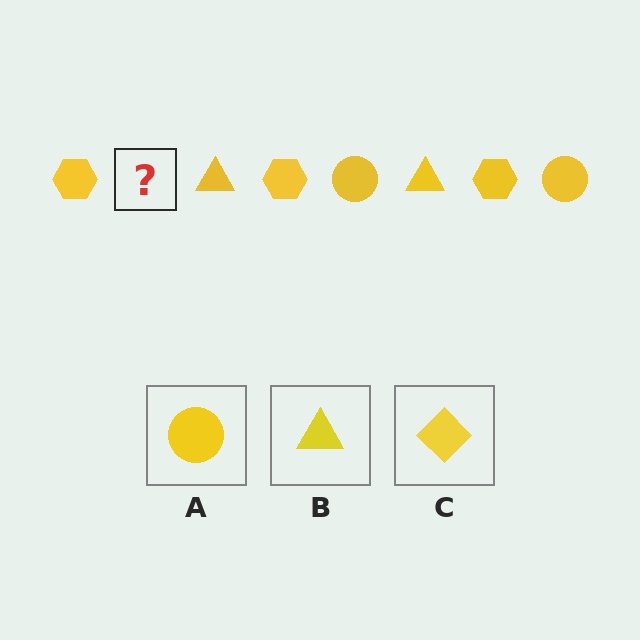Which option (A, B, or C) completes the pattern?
A.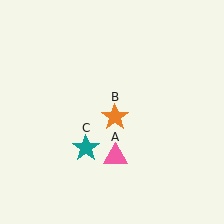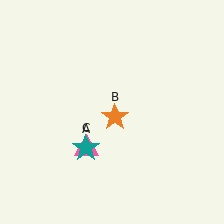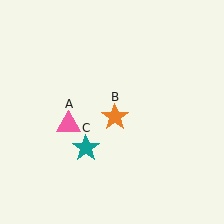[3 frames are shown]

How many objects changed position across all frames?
1 object changed position: pink triangle (object A).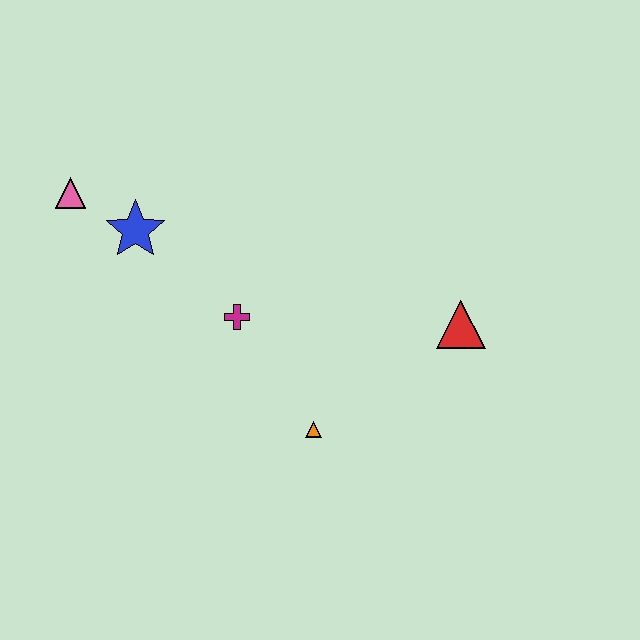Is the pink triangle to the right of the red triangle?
No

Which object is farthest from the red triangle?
The pink triangle is farthest from the red triangle.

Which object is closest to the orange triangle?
The magenta cross is closest to the orange triangle.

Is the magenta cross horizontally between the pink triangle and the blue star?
No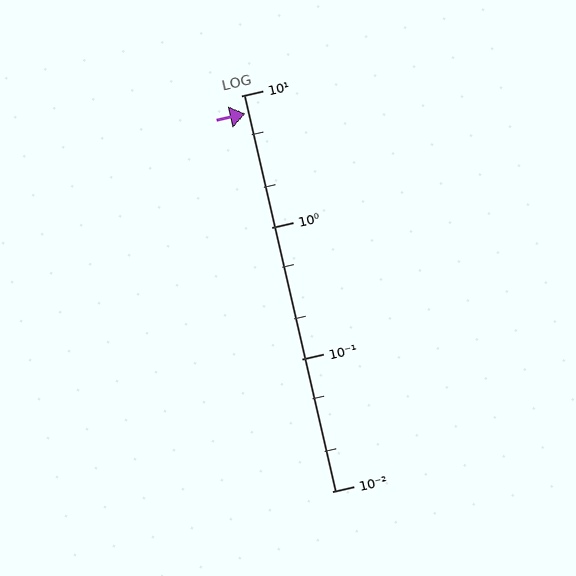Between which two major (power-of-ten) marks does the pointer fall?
The pointer is between 1 and 10.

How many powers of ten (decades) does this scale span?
The scale spans 3 decades, from 0.01 to 10.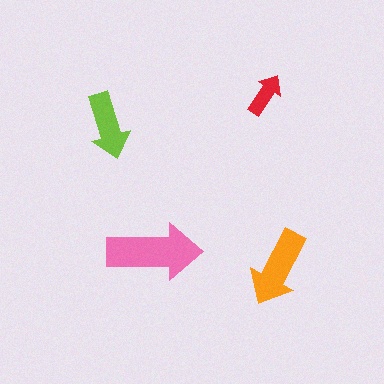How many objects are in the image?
There are 4 objects in the image.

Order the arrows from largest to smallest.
the pink one, the orange one, the lime one, the red one.